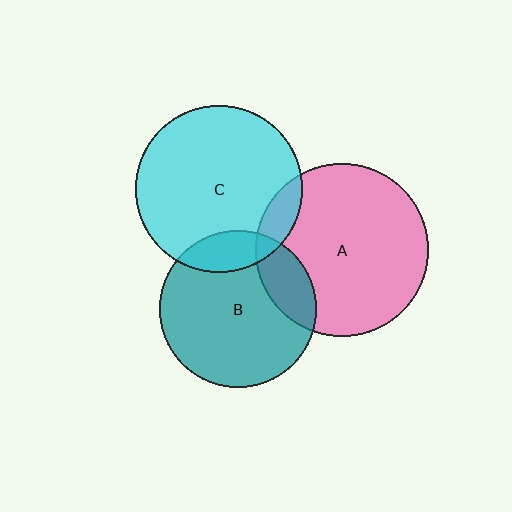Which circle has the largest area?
Circle A (pink).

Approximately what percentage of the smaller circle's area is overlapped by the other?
Approximately 20%.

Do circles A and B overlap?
Yes.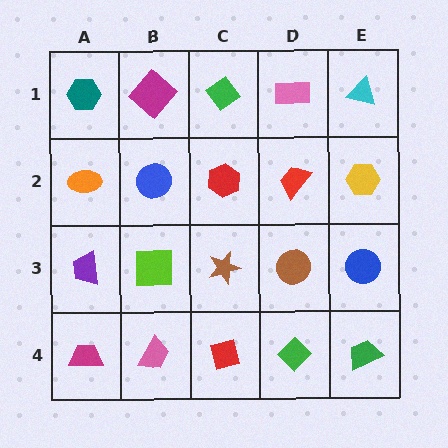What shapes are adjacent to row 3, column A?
An orange ellipse (row 2, column A), a magenta trapezoid (row 4, column A), a lime square (row 3, column B).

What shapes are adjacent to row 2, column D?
A pink rectangle (row 1, column D), a brown circle (row 3, column D), a red hexagon (row 2, column C), a yellow hexagon (row 2, column E).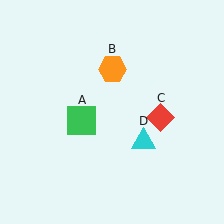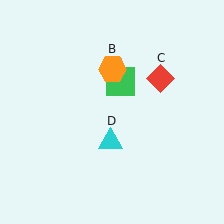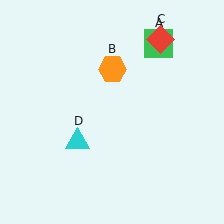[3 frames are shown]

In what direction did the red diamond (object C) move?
The red diamond (object C) moved up.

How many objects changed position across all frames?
3 objects changed position: green square (object A), red diamond (object C), cyan triangle (object D).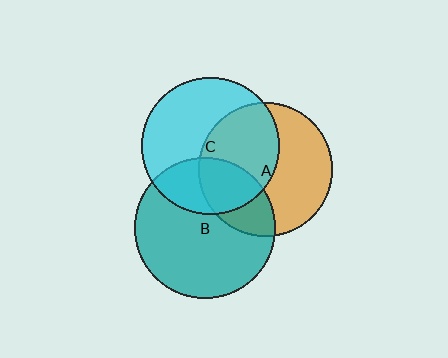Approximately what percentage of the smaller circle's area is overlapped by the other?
Approximately 45%.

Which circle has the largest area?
Circle B (teal).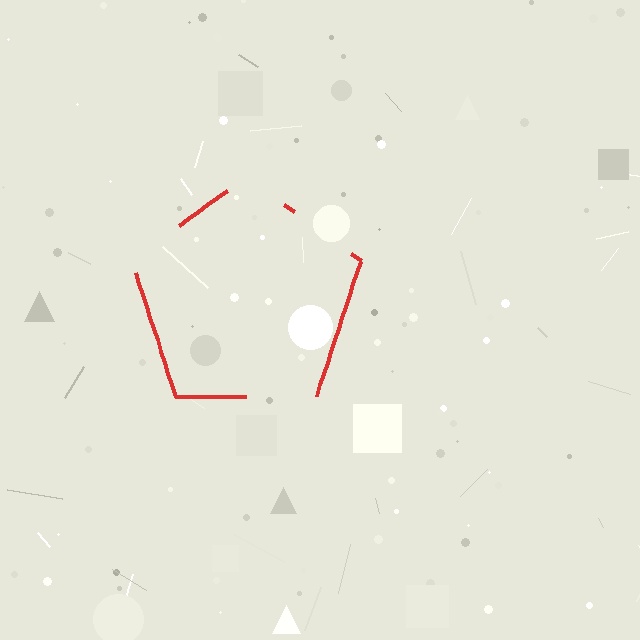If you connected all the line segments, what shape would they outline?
They would outline a pentagon.